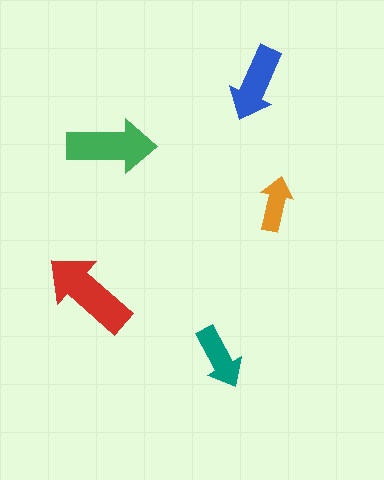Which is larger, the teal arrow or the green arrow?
The green one.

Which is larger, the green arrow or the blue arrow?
The green one.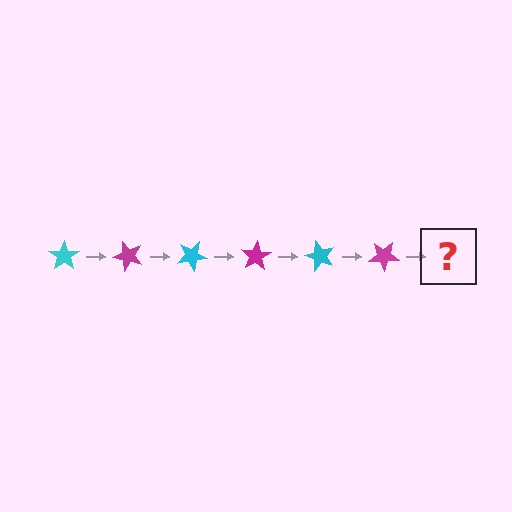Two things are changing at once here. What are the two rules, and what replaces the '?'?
The two rules are that it rotates 50 degrees each step and the color cycles through cyan and magenta. The '?' should be a cyan star, rotated 300 degrees from the start.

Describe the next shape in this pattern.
It should be a cyan star, rotated 300 degrees from the start.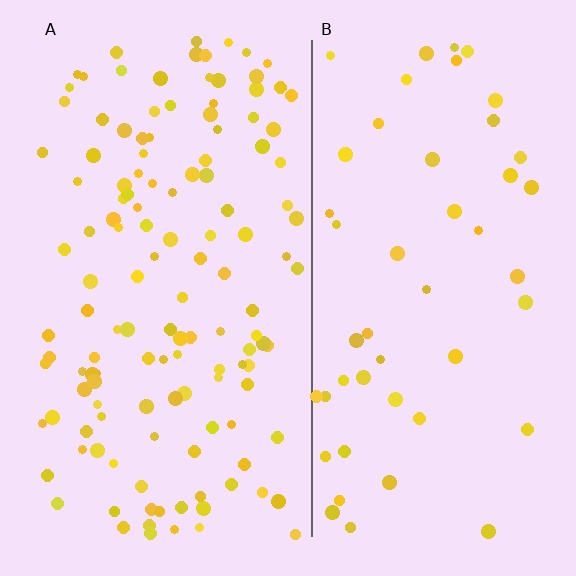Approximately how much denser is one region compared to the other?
Approximately 2.7× — region A over region B.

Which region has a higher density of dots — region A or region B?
A (the left).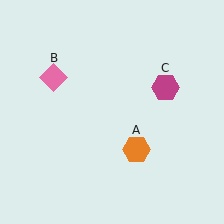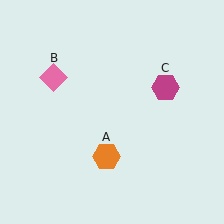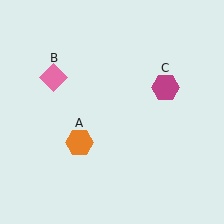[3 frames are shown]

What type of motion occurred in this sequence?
The orange hexagon (object A) rotated clockwise around the center of the scene.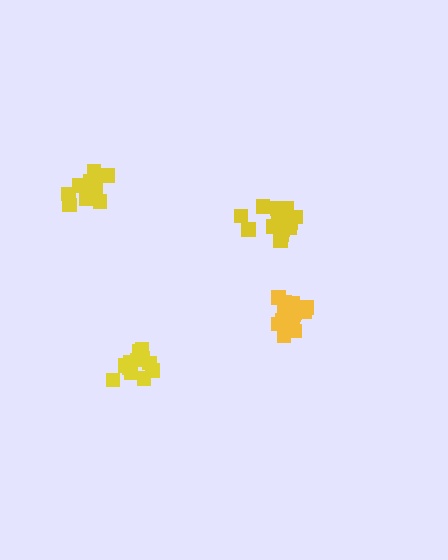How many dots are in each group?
Group 1: 16 dots, Group 2: 12 dots, Group 3: 17 dots, Group 4: 11 dots (56 total).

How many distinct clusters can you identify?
There are 4 distinct clusters.